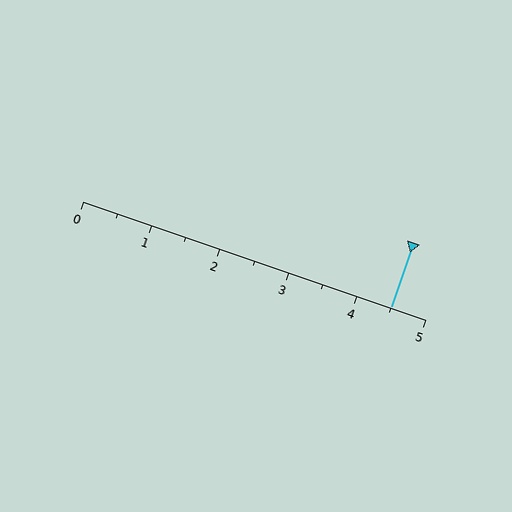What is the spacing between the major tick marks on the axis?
The major ticks are spaced 1 apart.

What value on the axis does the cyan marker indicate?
The marker indicates approximately 4.5.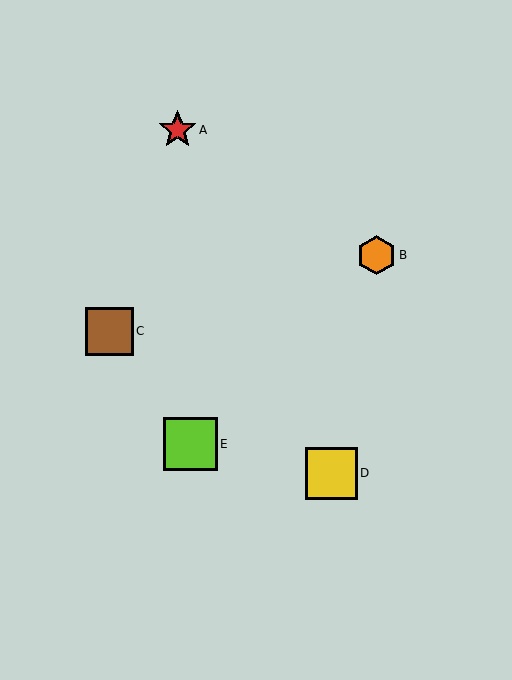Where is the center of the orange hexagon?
The center of the orange hexagon is at (376, 255).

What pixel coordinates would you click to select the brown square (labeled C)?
Click at (109, 331) to select the brown square C.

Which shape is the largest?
The lime square (labeled E) is the largest.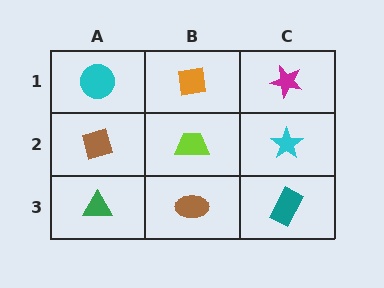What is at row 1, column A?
A cyan circle.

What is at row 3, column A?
A green triangle.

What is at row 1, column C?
A magenta star.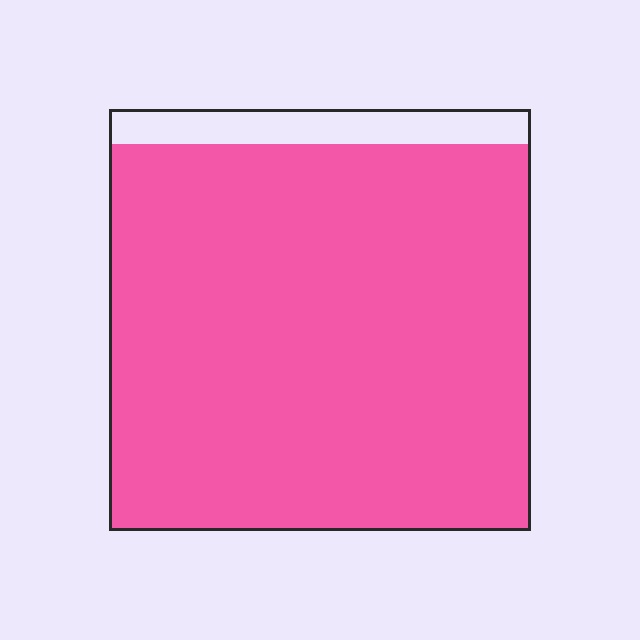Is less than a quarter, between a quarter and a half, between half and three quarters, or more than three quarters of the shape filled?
More than three quarters.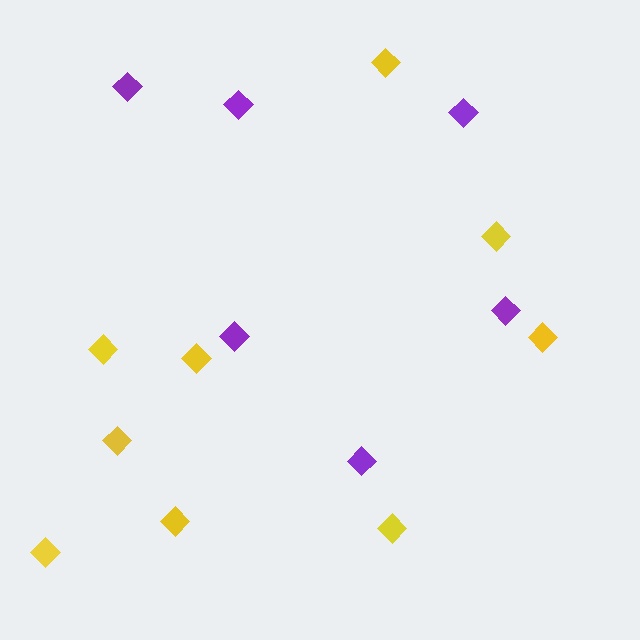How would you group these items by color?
There are 2 groups: one group of purple diamonds (6) and one group of yellow diamonds (9).